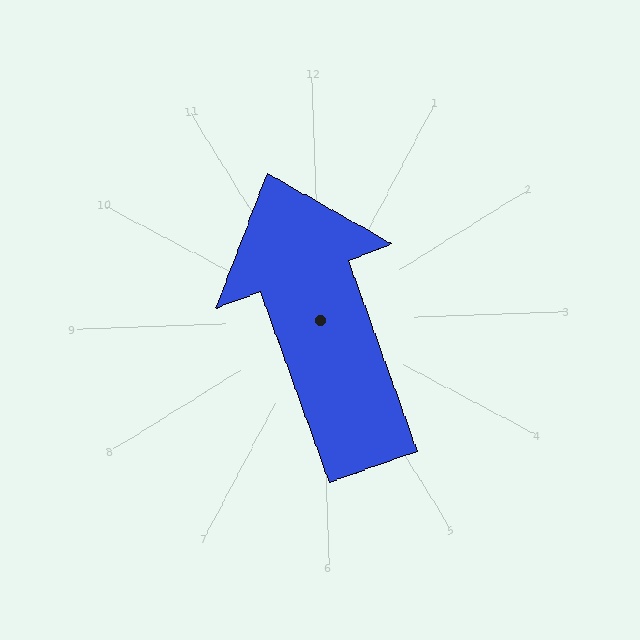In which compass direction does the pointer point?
North.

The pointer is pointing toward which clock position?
Roughly 11 o'clock.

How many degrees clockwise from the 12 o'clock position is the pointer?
Approximately 342 degrees.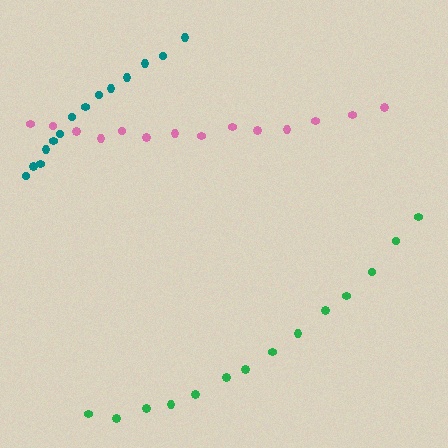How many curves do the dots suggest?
There are 3 distinct paths.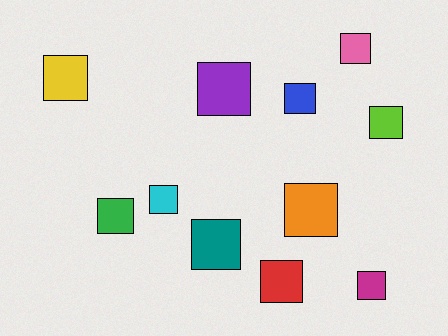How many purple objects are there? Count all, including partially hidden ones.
There is 1 purple object.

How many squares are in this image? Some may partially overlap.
There are 11 squares.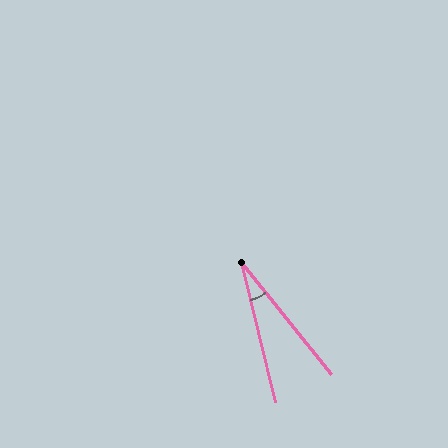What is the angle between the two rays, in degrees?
Approximately 25 degrees.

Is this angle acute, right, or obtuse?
It is acute.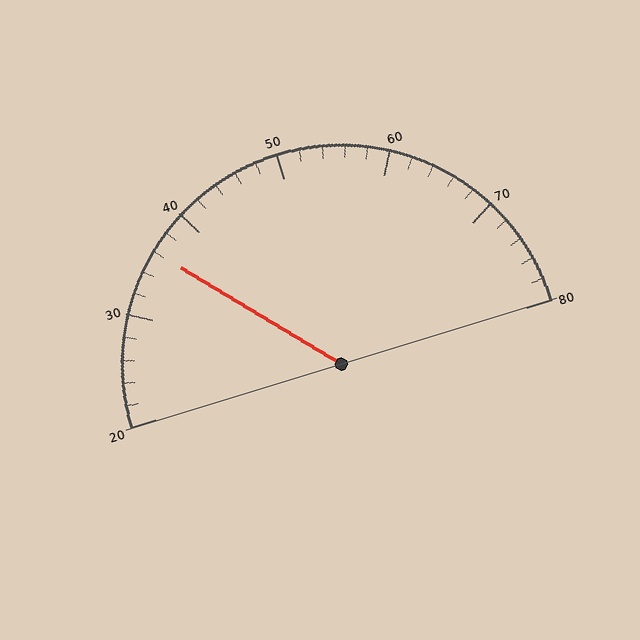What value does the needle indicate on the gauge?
The needle indicates approximately 36.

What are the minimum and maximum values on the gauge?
The gauge ranges from 20 to 80.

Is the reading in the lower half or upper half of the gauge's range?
The reading is in the lower half of the range (20 to 80).